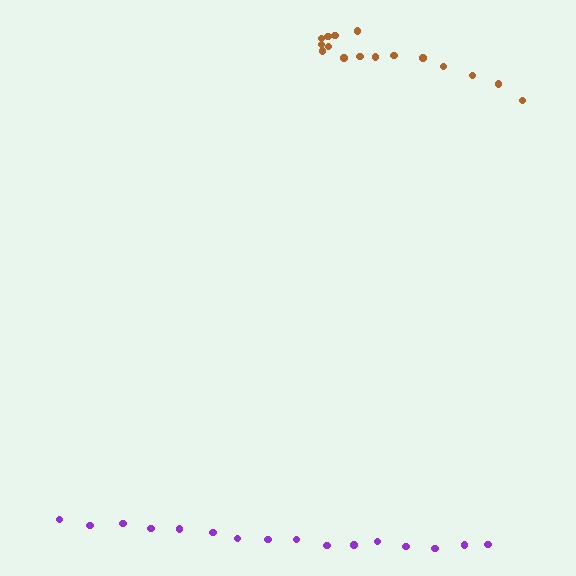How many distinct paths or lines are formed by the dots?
There are 2 distinct paths.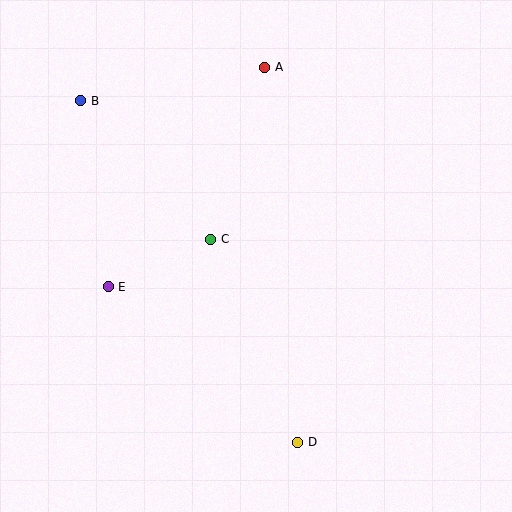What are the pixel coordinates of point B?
Point B is at (81, 101).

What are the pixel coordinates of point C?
Point C is at (211, 239).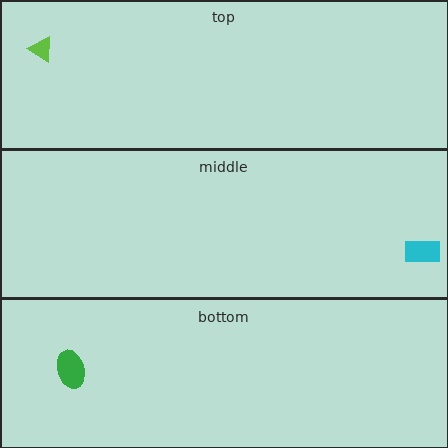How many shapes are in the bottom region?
1.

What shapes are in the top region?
The lime triangle.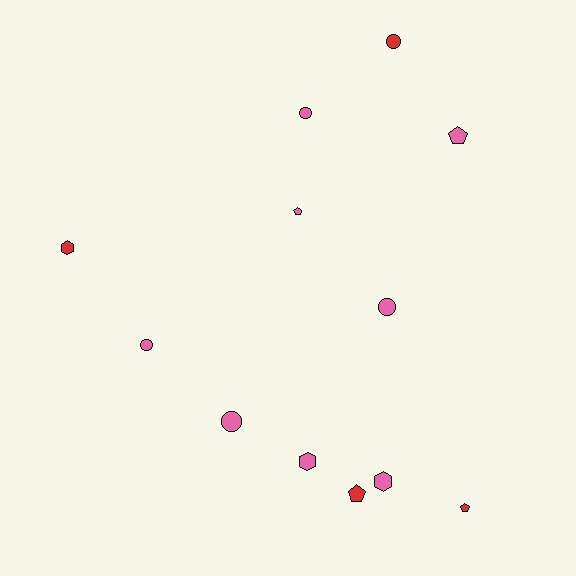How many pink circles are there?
There are 4 pink circles.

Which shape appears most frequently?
Circle, with 5 objects.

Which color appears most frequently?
Pink, with 8 objects.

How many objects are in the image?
There are 12 objects.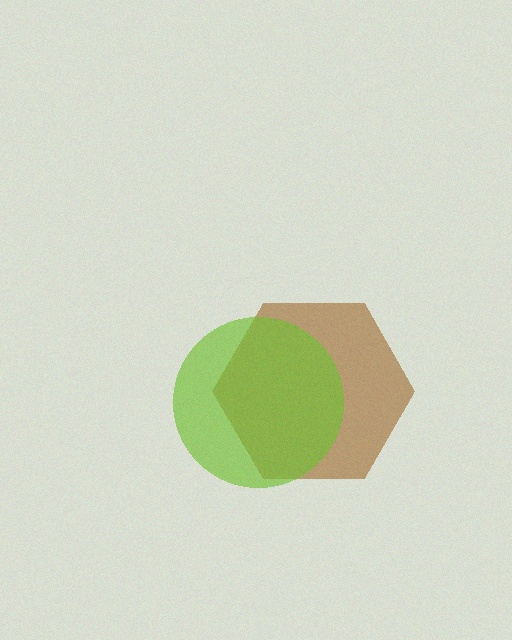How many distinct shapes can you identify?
There are 2 distinct shapes: a brown hexagon, a lime circle.